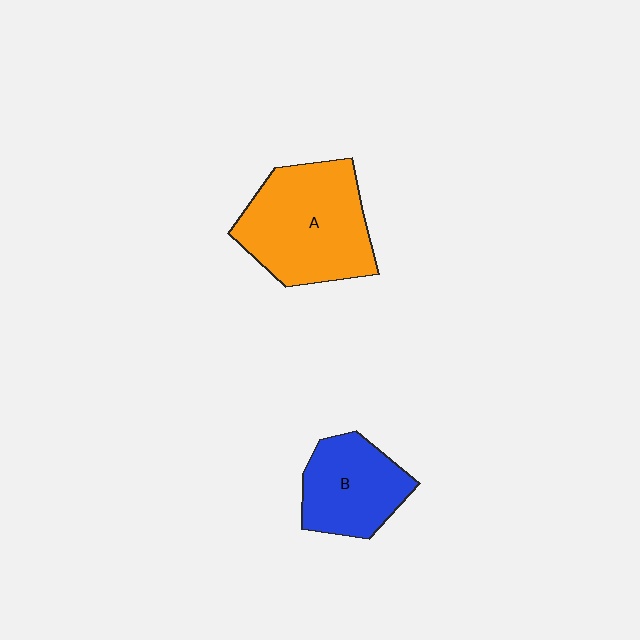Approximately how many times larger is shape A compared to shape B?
Approximately 1.5 times.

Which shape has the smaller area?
Shape B (blue).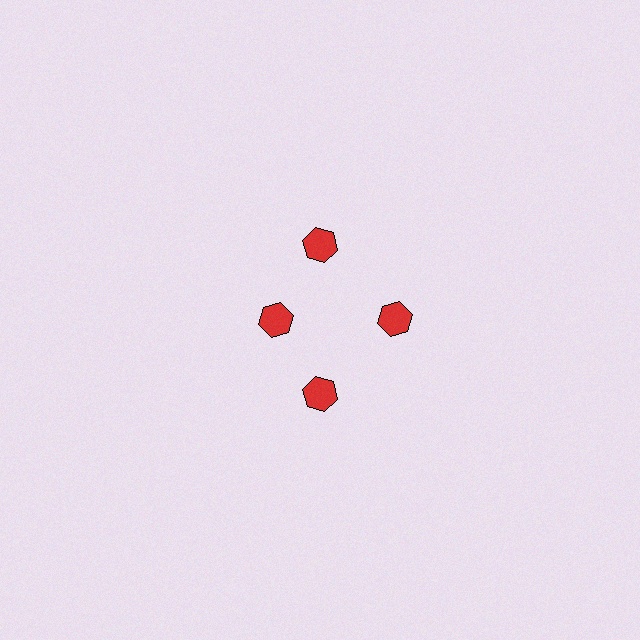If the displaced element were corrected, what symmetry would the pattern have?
It would have 4-fold rotational symmetry — the pattern would map onto itself every 90 degrees.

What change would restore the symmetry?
The symmetry would be restored by moving it outward, back onto the ring so that all 4 hexagons sit at equal angles and equal distance from the center.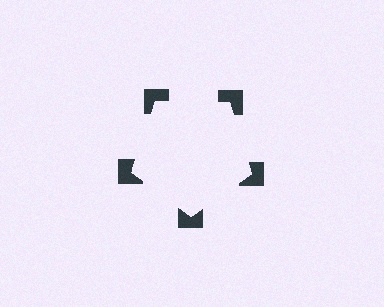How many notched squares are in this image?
There are 5 — one at each vertex of the illusory pentagon.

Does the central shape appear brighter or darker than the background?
It typically appears slightly brighter than the background, even though no actual brightness change is drawn.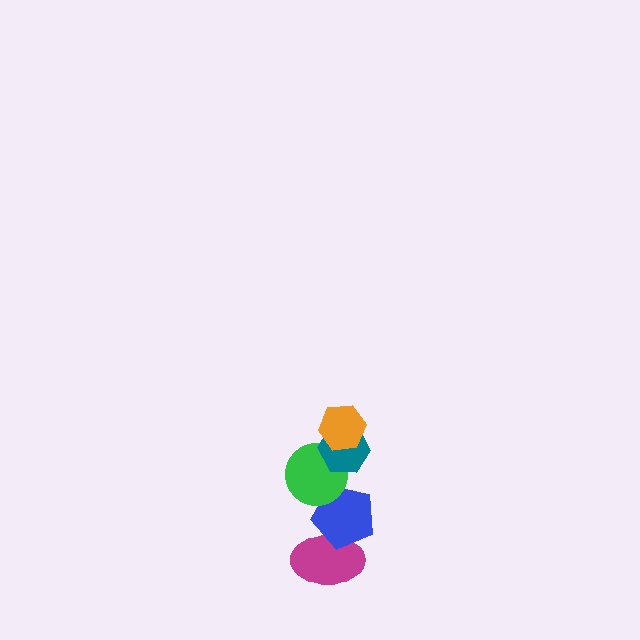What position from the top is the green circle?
The green circle is 3rd from the top.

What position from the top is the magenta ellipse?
The magenta ellipse is 5th from the top.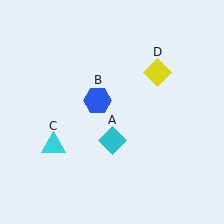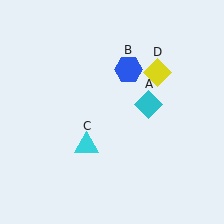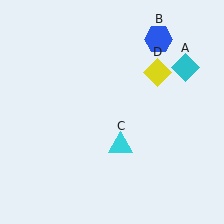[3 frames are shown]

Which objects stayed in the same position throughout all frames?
Yellow diamond (object D) remained stationary.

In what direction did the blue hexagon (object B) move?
The blue hexagon (object B) moved up and to the right.